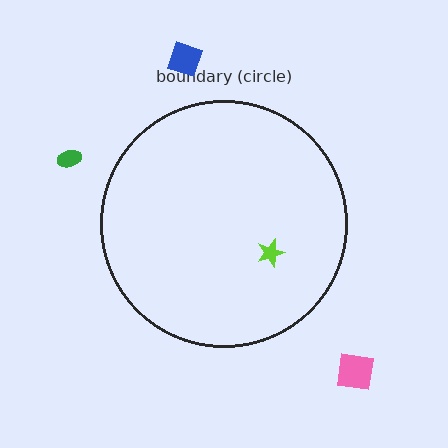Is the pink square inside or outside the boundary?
Outside.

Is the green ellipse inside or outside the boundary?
Outside.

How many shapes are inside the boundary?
1 inside, 3 outside.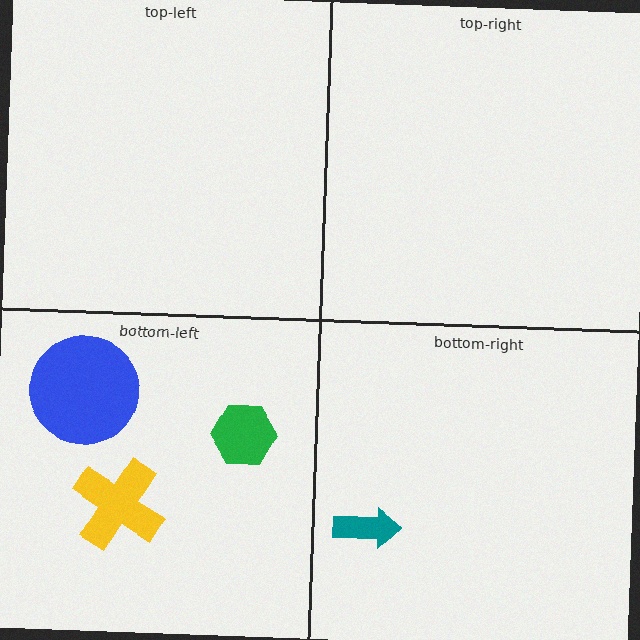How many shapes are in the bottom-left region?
3.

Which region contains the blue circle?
The bottom-left region.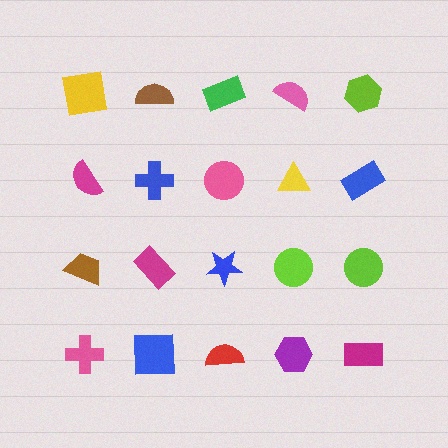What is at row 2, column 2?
A blue cross.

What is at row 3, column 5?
A lime circle.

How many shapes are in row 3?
5 shapes.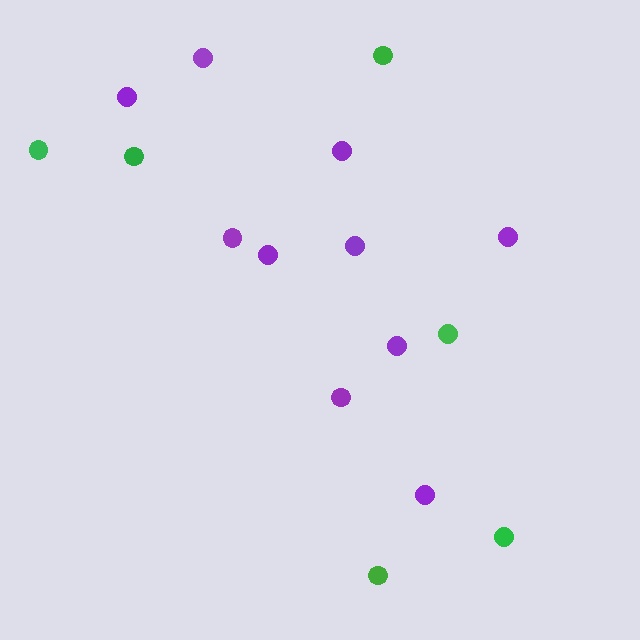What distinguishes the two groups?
There are 2 groups: one group of purple circles (10) and one group of green circles (6).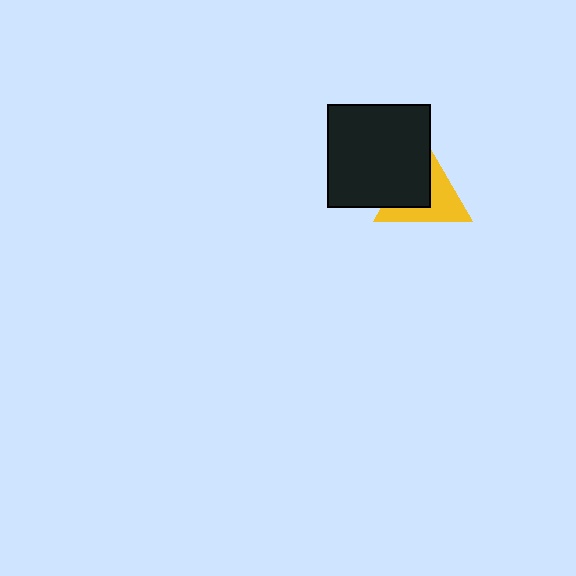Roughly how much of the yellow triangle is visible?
About half of it is visible (roughly 52%).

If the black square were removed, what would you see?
You would see the complete yellow triangle.